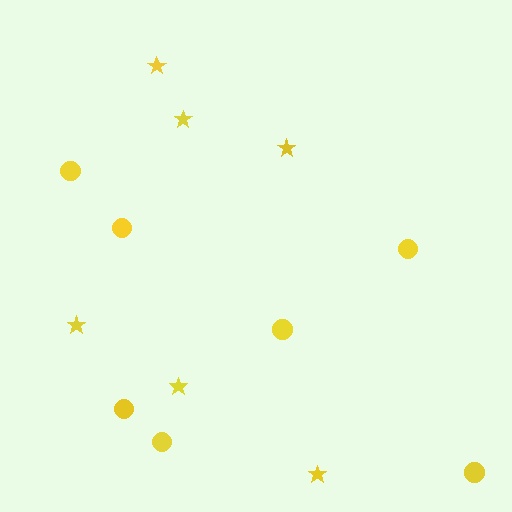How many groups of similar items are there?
There are 2 groups: one group of stars (6) and one group of circles (7).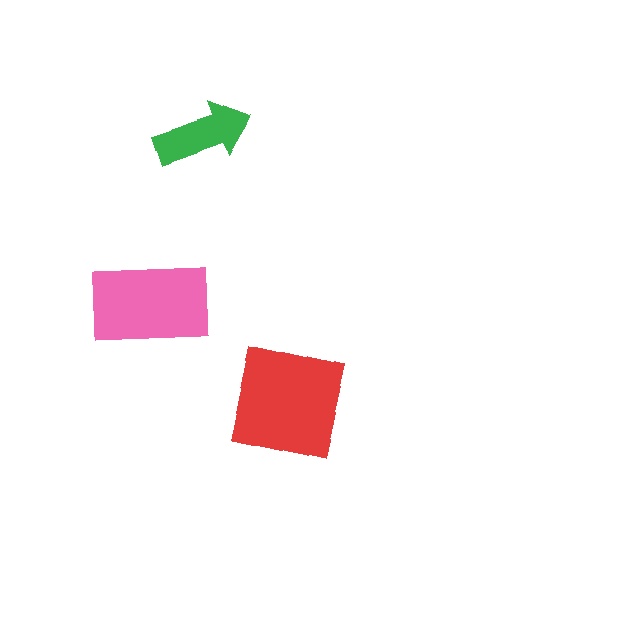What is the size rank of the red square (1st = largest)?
1st.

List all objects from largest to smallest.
The red square, the pink rectangle, the green arrow.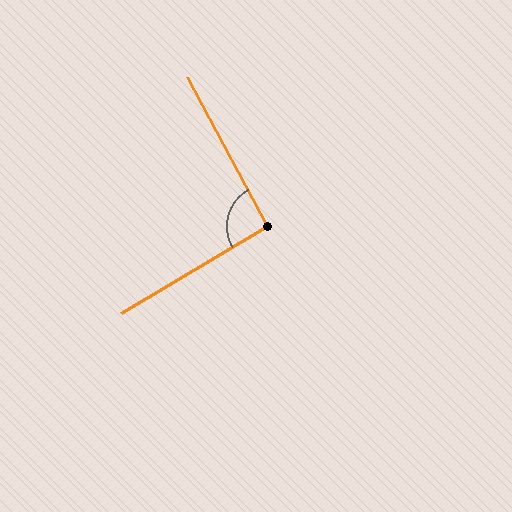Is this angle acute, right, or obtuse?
It is approximately a right angle.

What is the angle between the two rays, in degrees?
Approximately 93 degrees.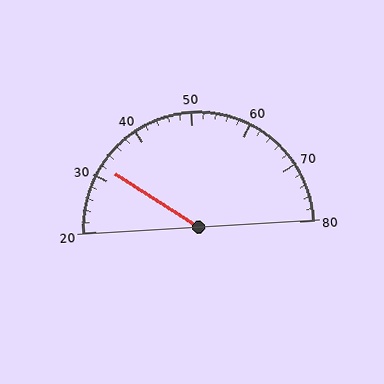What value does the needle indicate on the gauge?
The needle indicates approximately 32.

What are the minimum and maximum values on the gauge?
The gauge ranges from 20 to 80.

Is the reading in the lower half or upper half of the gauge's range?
The reading is in the lower half of the range (20 to 80).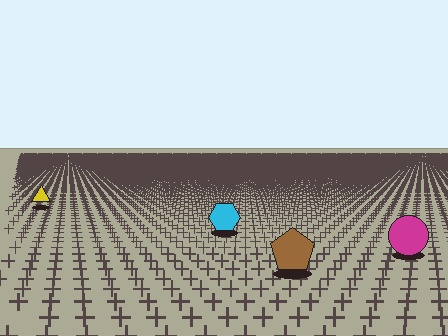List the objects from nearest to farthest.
From nearest to farthest: the brown pentagon, the magenta circle, the cyan hexagon, the yellow triangle.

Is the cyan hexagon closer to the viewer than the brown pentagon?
No. The brown pentagon is closer — you can tell from the texture gradient: the ground texture is coarser near it.